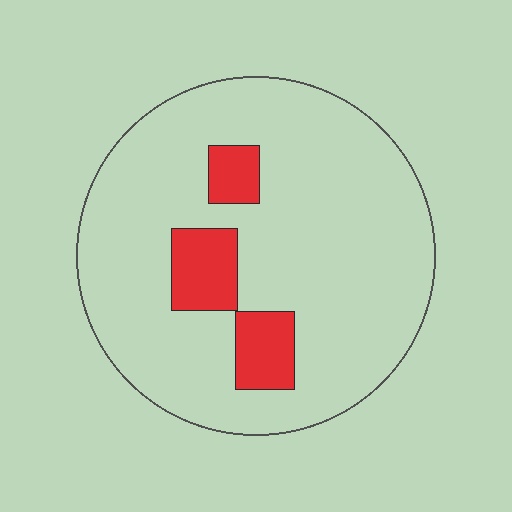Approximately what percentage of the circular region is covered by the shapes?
Approximately 15%.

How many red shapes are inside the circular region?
3.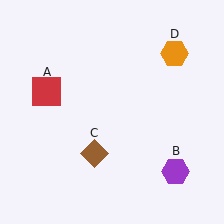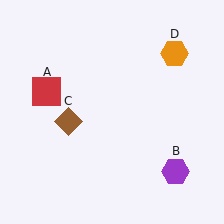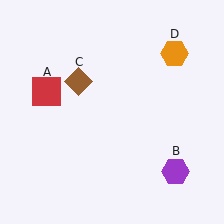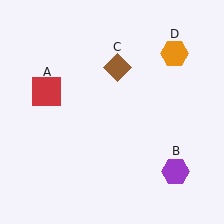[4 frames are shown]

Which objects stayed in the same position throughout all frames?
Red square (object A) and purple hexagon (object B) and orange hexagon (object D) remained stationary.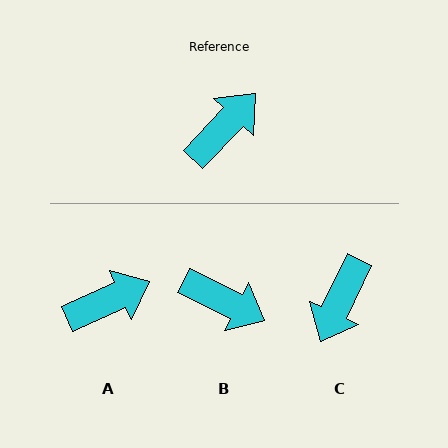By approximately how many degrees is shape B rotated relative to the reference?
Approximately 73 degrees clockwise.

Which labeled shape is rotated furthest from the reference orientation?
C, about 162 degrees away.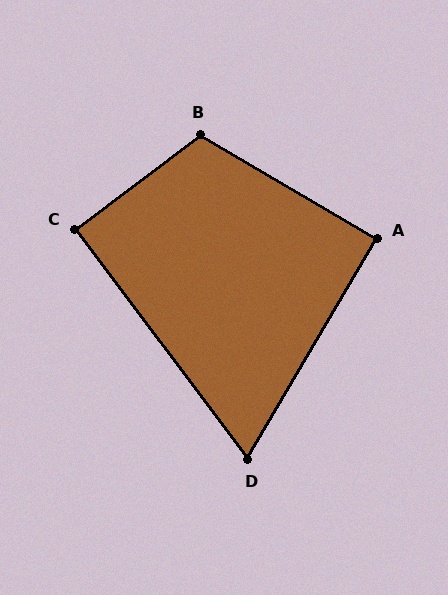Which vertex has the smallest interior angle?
D, at approximately 67 degrees.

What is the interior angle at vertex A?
Approximately 90 degrees (approximately right).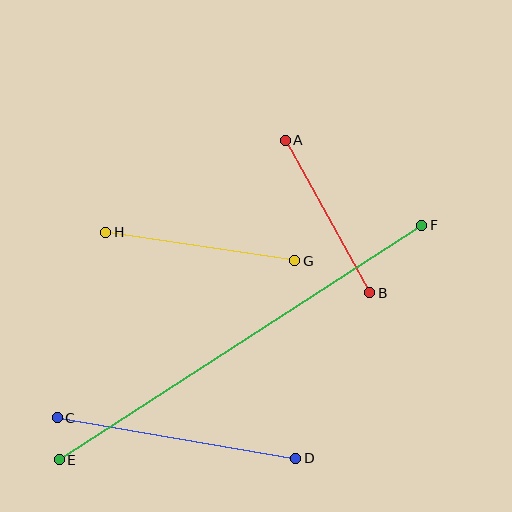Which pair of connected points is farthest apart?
Points E and F are farthest apart.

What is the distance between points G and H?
The distance is approximately 191 pixels.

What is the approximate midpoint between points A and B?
The midpoint is at approximately (328, 216) pixels.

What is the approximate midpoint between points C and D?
The midpoint is at approximately (177, 438) pixels.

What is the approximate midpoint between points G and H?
The midpoint is at approximately (200, 247) pixels.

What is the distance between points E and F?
The distance is approximately 432 pixels.